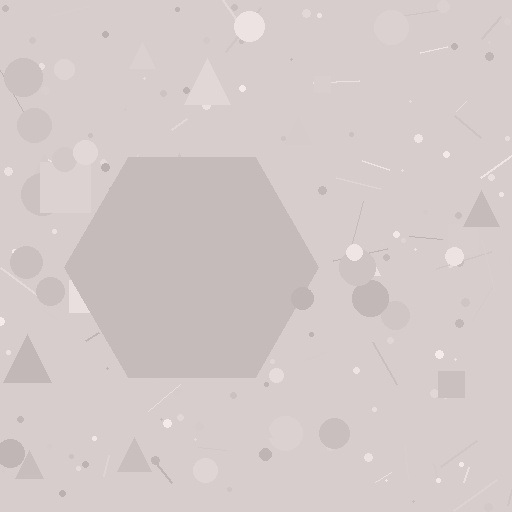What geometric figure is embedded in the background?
A hexagon is embedded in the background.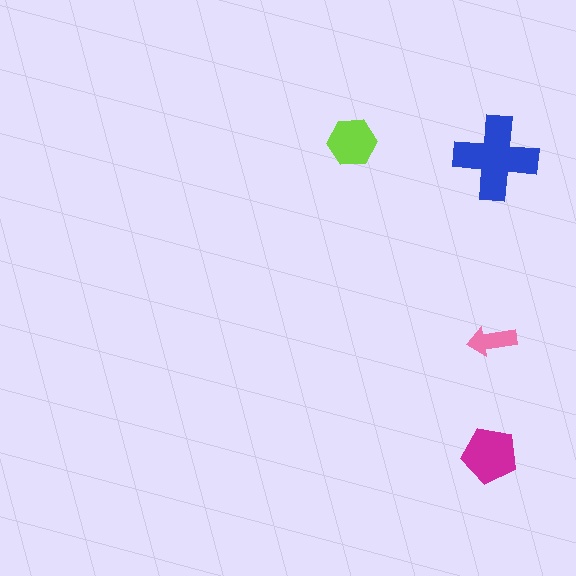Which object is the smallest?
The pink arrow.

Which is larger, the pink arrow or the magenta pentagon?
The magenta pentagon.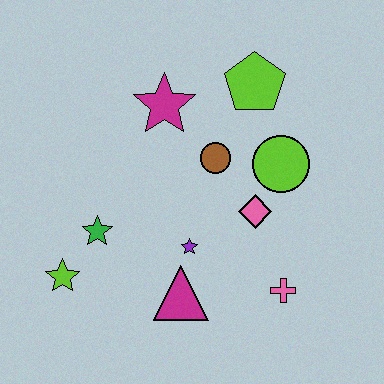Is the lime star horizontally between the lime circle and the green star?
No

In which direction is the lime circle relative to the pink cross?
The lime circle is above the pink cross.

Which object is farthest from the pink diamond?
The lime star is farthest from the pink diamond.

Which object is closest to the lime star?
The green star is closest to the lime star.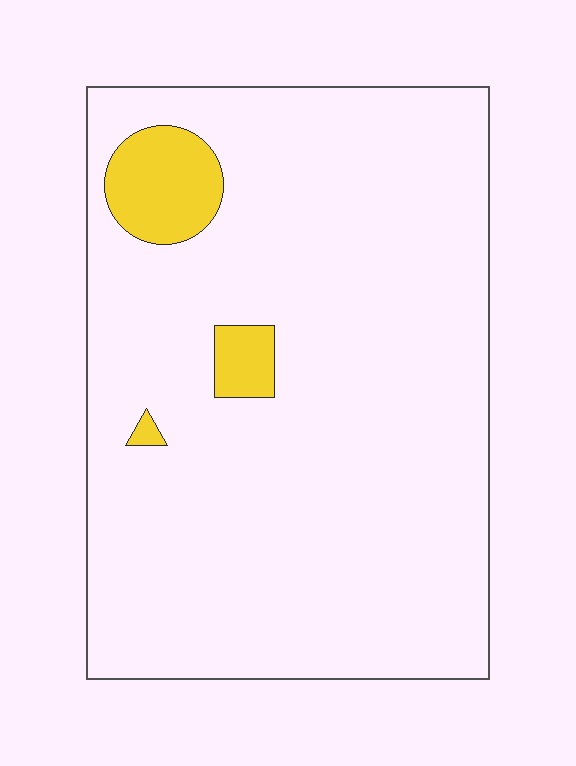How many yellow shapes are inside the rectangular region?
3.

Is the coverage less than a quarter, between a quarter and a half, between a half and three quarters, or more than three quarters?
Less than a quarter.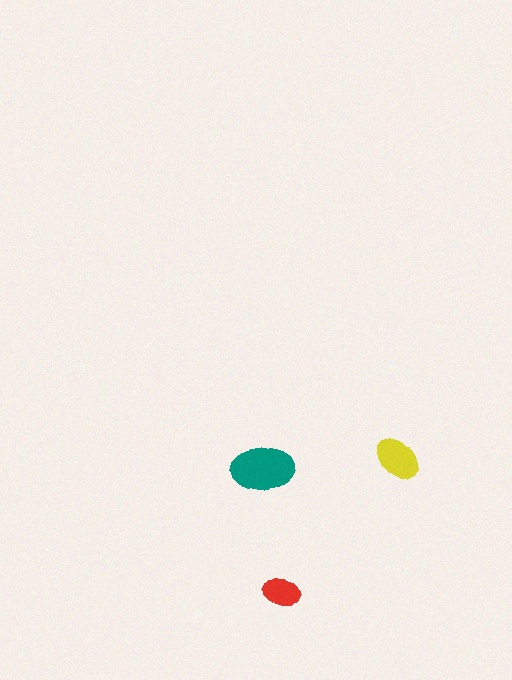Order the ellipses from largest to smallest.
the teal one, the yellow one, the red one.